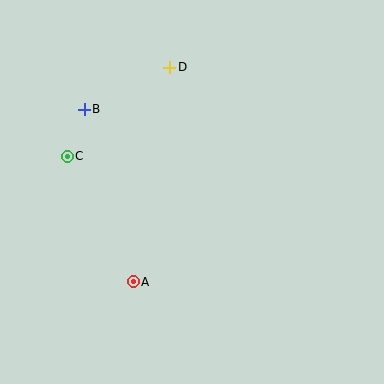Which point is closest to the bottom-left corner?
Point A is closest to the bottom-left corner.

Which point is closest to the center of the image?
Point A at (133, 282) is closest to the center.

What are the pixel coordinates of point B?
Point B is at (84, 109).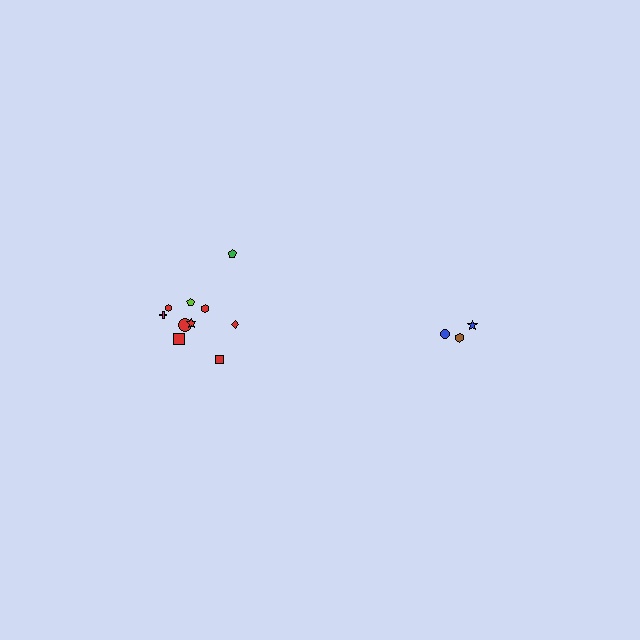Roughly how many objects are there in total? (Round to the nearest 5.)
Roughly 15 objects in total.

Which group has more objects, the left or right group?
The left group.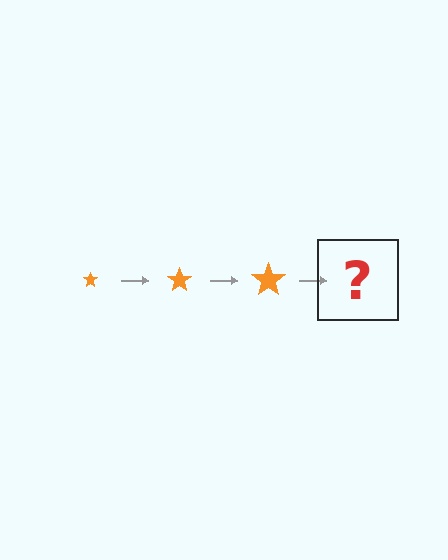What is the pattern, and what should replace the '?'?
The pattern is that the star gets progressively larger each step. The '?' should be an orange star, larger than the previous one.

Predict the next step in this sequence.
The next step is an orange star, larger than the previous one.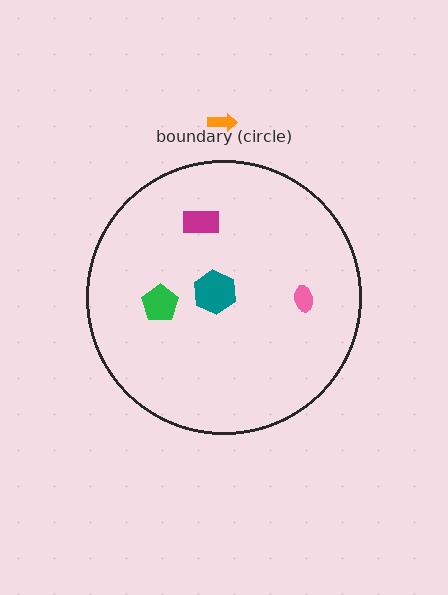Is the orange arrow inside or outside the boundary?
Outside.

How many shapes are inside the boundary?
4 inside, 1 outside.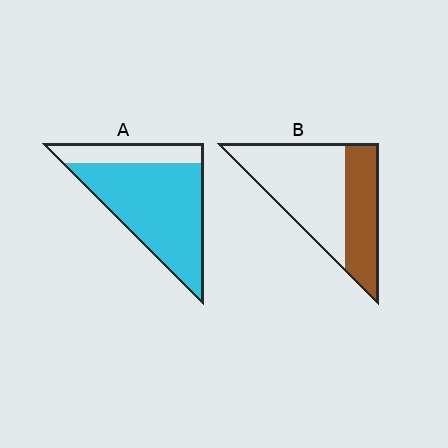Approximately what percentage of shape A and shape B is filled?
A is approximately 75% and B is approximately 35%.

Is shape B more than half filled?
No.